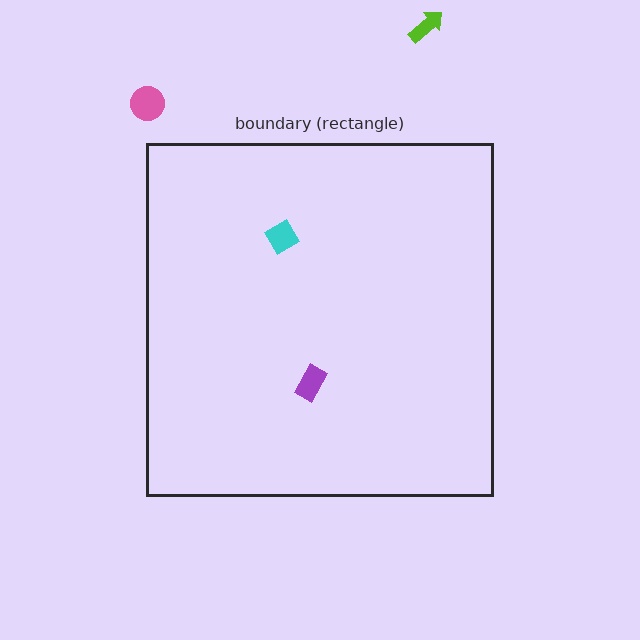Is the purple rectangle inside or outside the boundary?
Inside.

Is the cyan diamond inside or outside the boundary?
Inside.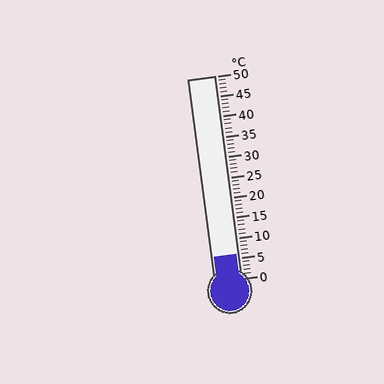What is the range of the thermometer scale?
The thermometer scale ranges from 0°C to 50°C.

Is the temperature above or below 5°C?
The temperature is above 5°C.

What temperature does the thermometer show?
The thermometer shows approximately 6°C.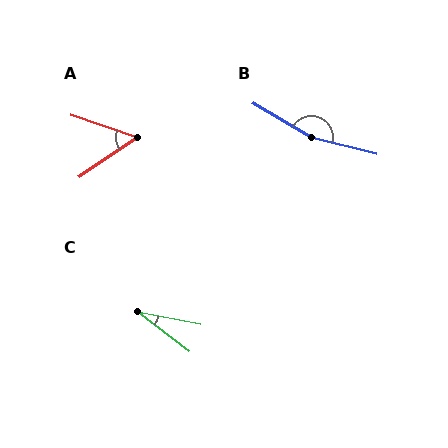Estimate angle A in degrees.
Approximately 53 degrees.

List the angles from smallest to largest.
C (26°), A (53°), B (164°).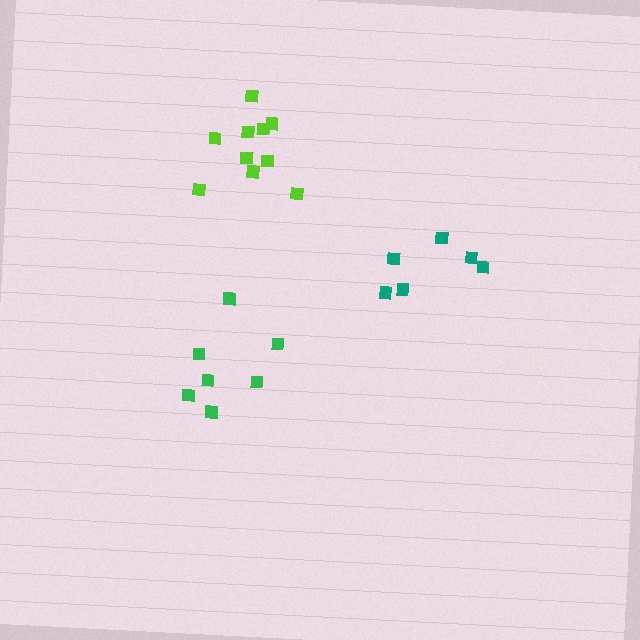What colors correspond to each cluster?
The clusters are colored: teal, green, lime.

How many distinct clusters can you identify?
There are 3 distinct clusters.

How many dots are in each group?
Group 1: 6 dots, Group 2: 7 dots, Group 3: 10 dots (23 total).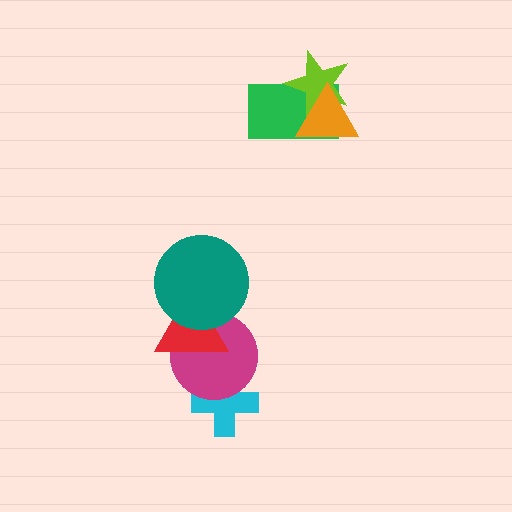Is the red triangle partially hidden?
Yes, it is partially covered by another shape.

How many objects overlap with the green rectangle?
2 objects overlap with the green rectangle.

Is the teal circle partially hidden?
No, no other shape covers it.